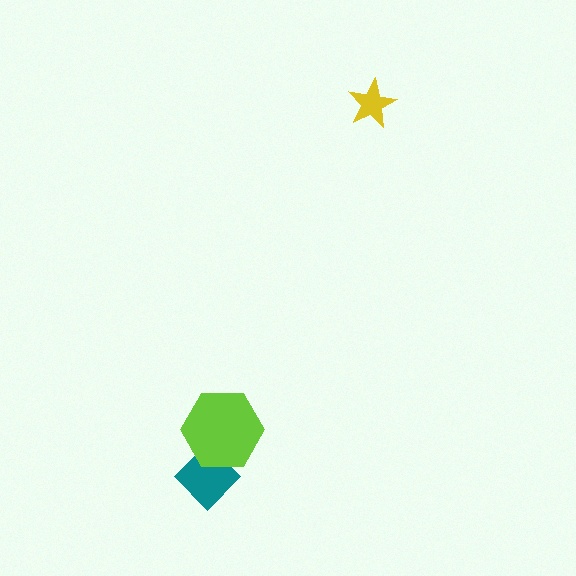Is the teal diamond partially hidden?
Yes, it is partially covered by another shape.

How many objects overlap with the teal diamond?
1 object overlaps with the teal diamond.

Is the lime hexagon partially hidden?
No, no other shape covers it.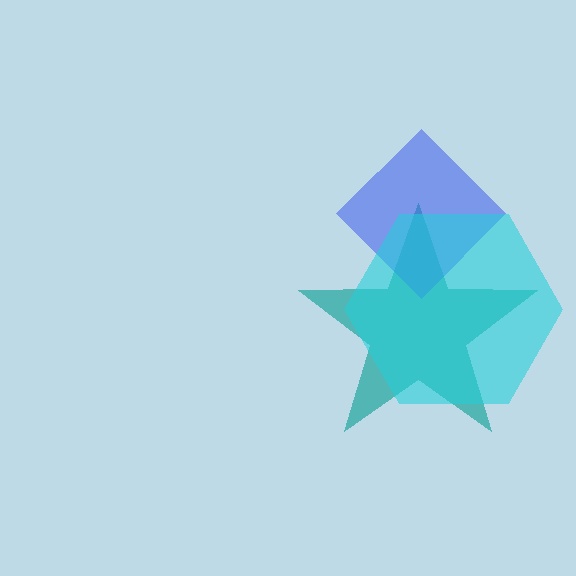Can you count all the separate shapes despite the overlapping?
Yes, there are 3 separate shapes.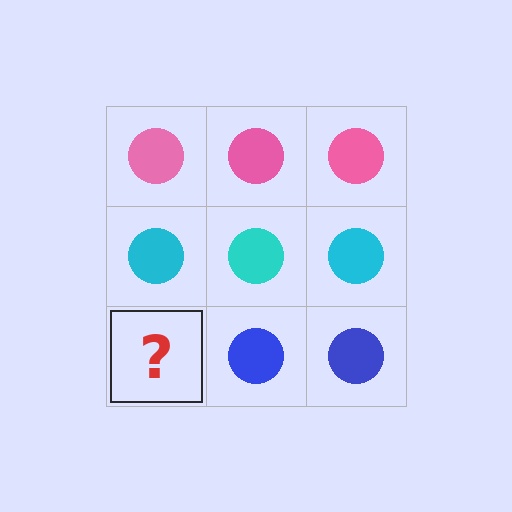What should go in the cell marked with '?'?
The missing cell should contain a blue circle.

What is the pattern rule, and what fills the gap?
The rule is that each row has a consistent color. The gap should be filled with a blue circle.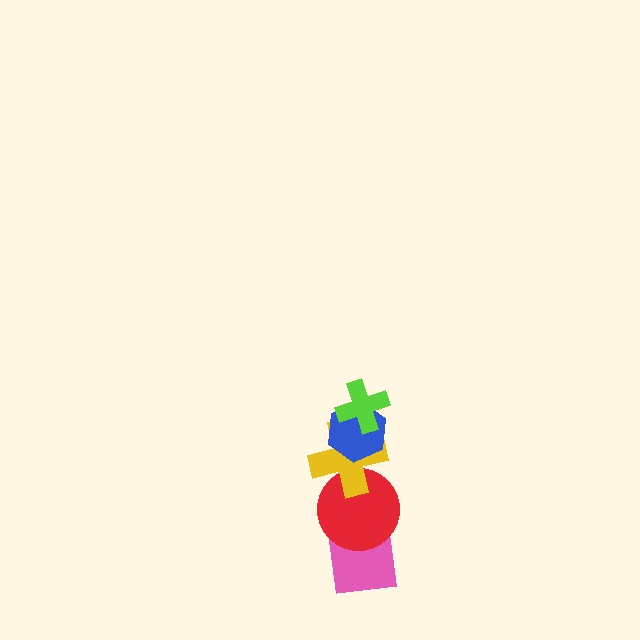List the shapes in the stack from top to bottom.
From top to bottom: the lime cross, the blue hexagon, the yellow cross, the red circle, the pink square.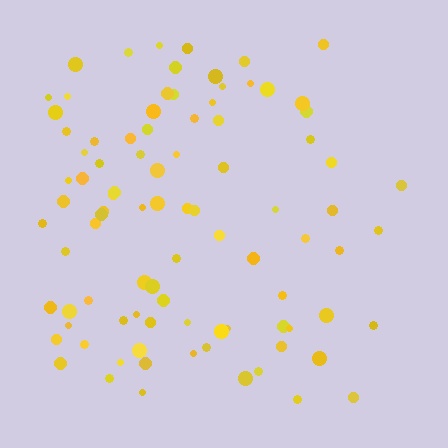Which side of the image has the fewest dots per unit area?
The right.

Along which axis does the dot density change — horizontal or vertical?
Horizontal.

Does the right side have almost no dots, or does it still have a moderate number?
Still a moderate number, just noticeably fewer than the left.